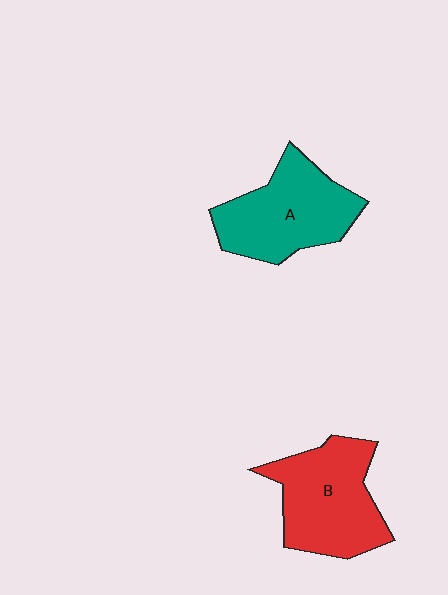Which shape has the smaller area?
Shape A (teal).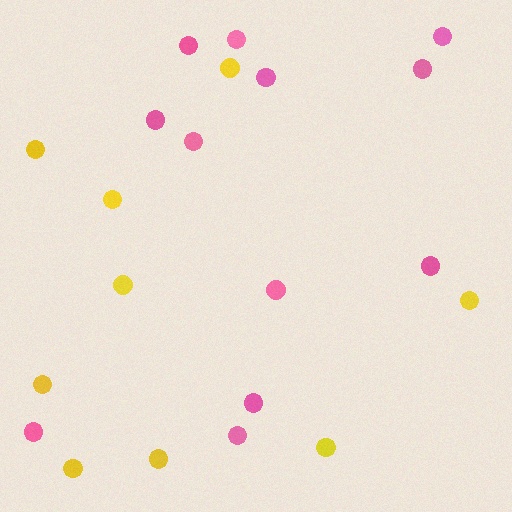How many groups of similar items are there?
There are 2 groups: one group of yellow circles (9) and one group of pink circles (12).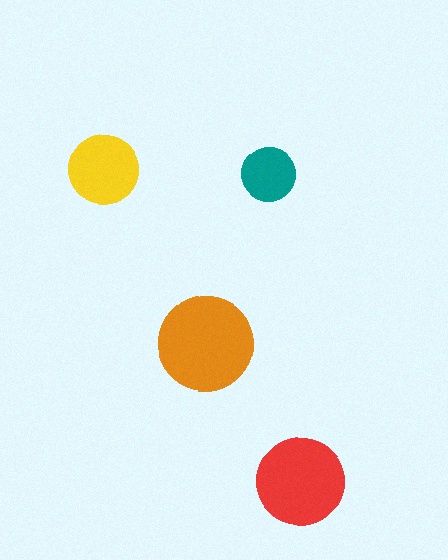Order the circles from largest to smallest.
the orange one, the red one, the yellow one, the teal one.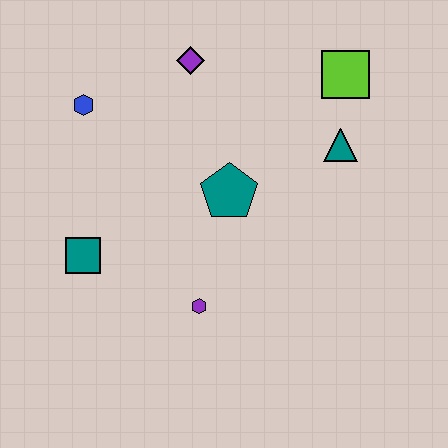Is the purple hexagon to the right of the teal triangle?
No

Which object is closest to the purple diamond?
The blue hexagon is closest to the purple diamond.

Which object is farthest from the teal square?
The lime square is farthest from the teal square.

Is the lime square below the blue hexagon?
No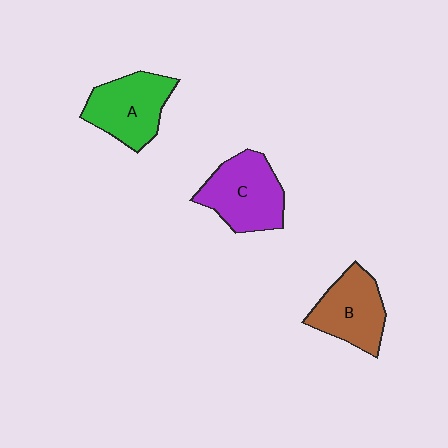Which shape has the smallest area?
Shape B (brown).